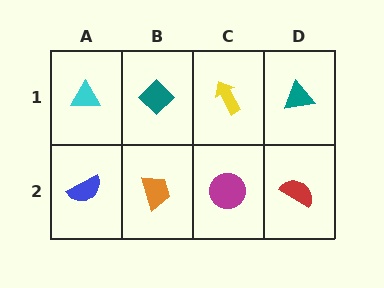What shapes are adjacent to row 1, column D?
A red semicircle (row 2, column D), a yellow arrow (row 1, column C).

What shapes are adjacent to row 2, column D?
A teal triangle (row 1, column D), a magenta circle (row 2, column C).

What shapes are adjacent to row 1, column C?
A magenta circle (row 2, column C), a teal diamond (row 1, column B), a teal triangle (row 1, column D).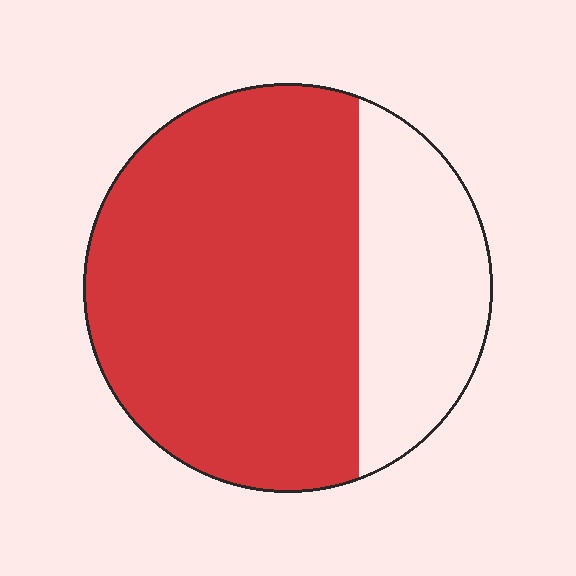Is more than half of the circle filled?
Yes.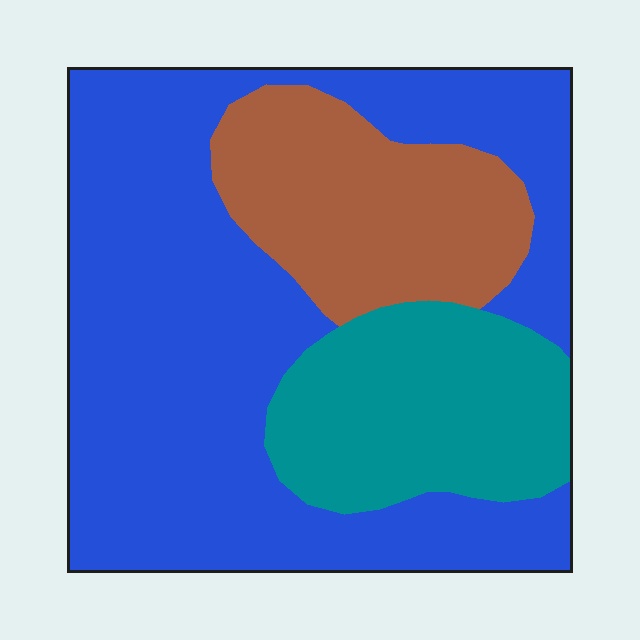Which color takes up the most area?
Blue, at roughly 60%.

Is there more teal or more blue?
Blue.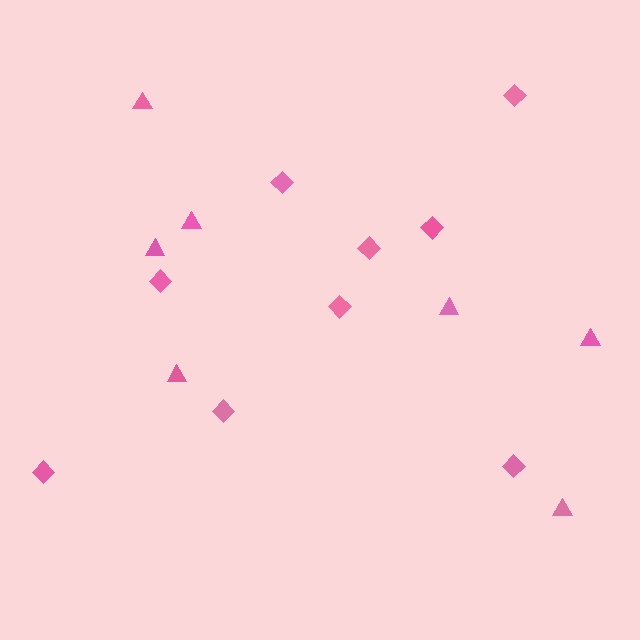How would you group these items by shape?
There are 2 groups: one group of diamonds (9) and one group of triangles (7).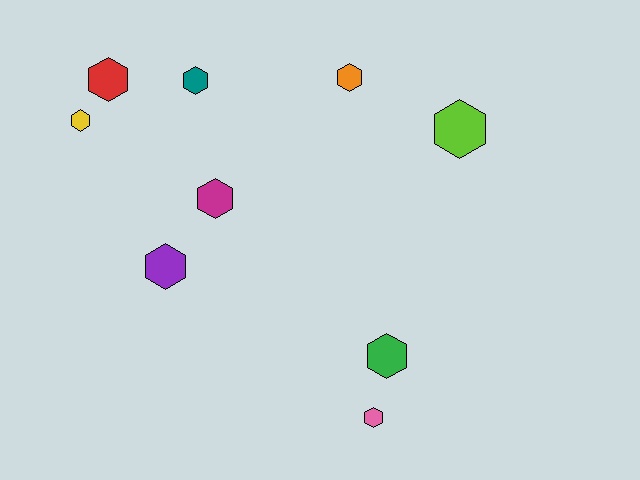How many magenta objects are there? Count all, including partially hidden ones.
There is 1 magenta object.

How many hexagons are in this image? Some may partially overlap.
There are 9 hexagons.